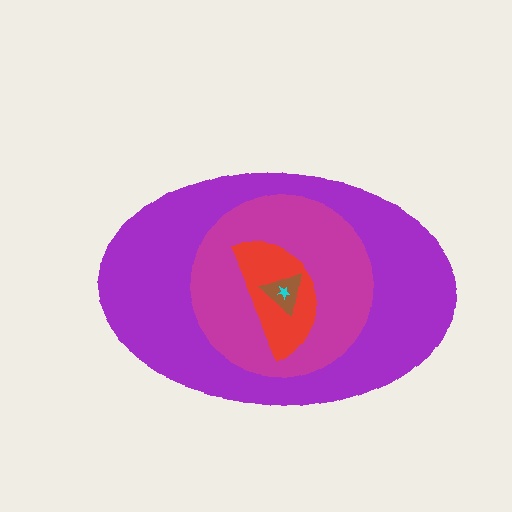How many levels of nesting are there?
5.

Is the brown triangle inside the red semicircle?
Yes.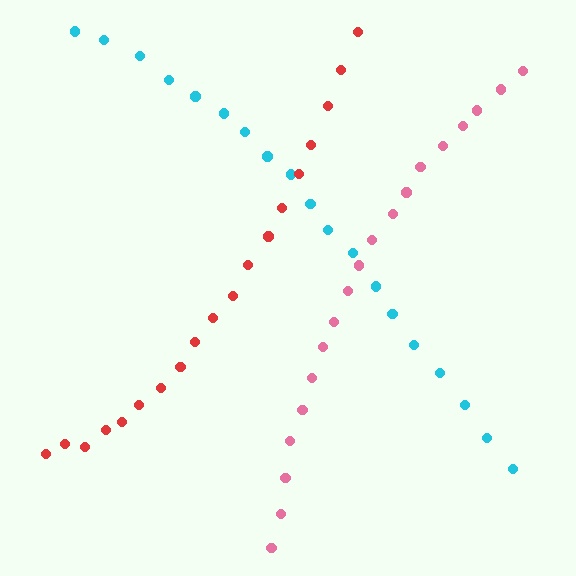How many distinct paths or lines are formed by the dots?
There are 3 distinct paths.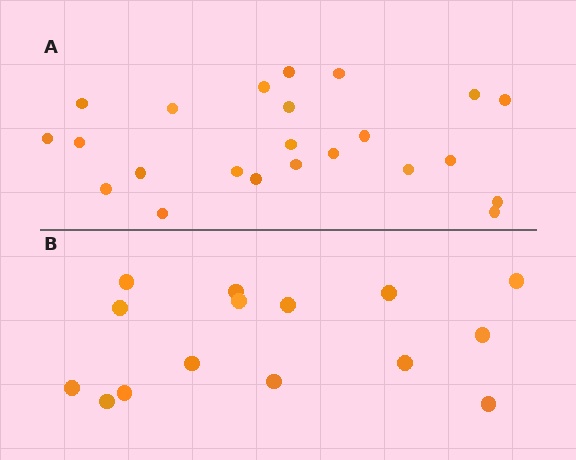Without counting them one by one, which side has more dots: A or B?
Region A (the top region) has more dots.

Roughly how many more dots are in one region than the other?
Region A has roughly 8 or so more dots than region B.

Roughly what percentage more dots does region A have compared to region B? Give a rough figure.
About 55% more.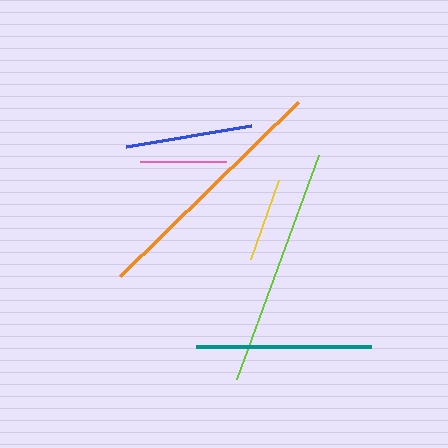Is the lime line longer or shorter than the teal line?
The lime line is longer than the teal line.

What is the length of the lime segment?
The lime segment is approximately 239 pixels long.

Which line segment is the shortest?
The yellow line is the shortest at approximately 84 pixels.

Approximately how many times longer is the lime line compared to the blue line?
The lime line is approximately 1.9 times the length of the blue line.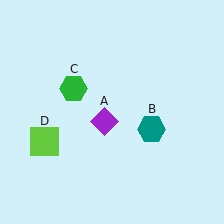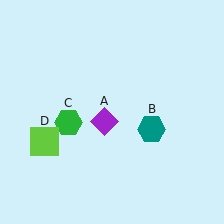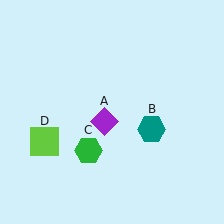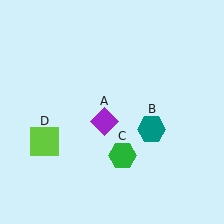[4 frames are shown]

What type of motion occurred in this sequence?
The green hexagon (object C) rotated counterclockwise around the center of the scene.